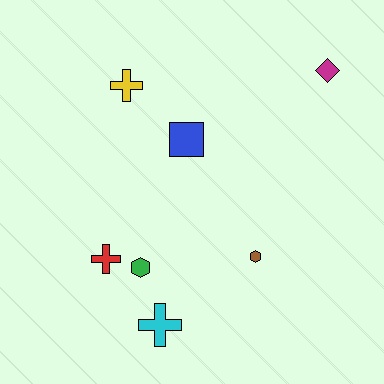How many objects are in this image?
There are 7 objects.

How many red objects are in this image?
There is 1 red object.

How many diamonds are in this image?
There is 1 diamond.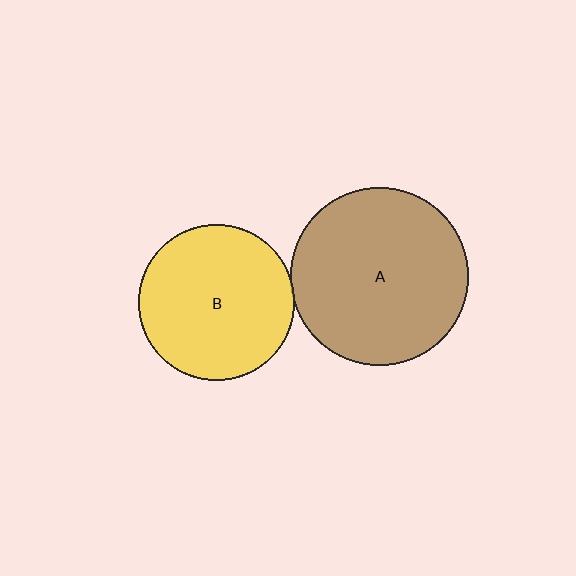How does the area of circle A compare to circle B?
Approximately 1.3 times.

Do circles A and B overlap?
Yes.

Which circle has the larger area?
Circle A (brown).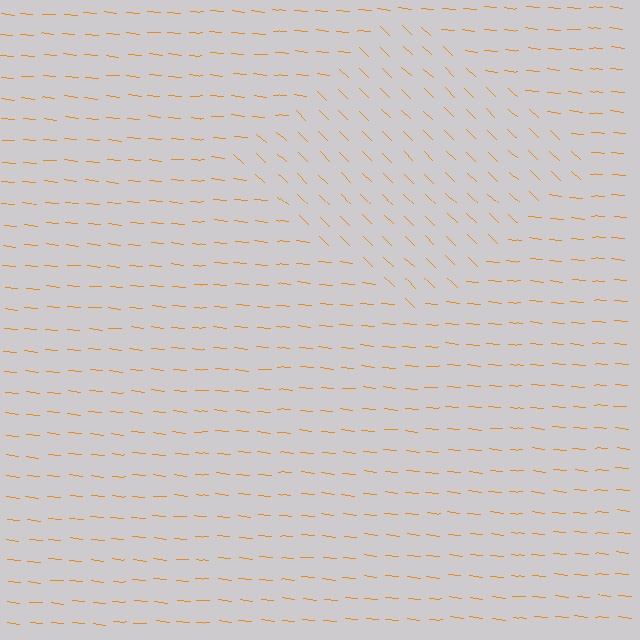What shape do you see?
I see a diamond.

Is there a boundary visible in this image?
Yes, there is a texture boundary formed by a change in line orientation.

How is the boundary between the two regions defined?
The boundary is defined purely by a change in line orientation (approximately 38 degrees difference). All lines are the same color and thickness.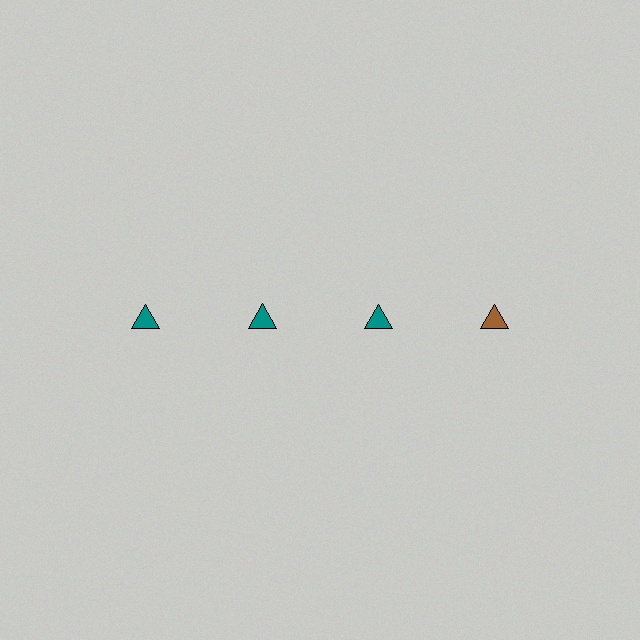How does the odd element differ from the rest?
It has a different color: brown instead of teal.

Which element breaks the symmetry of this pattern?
The brown triangle in the top row, second from right column breaks the symmetry. All other shapes are teal triangles.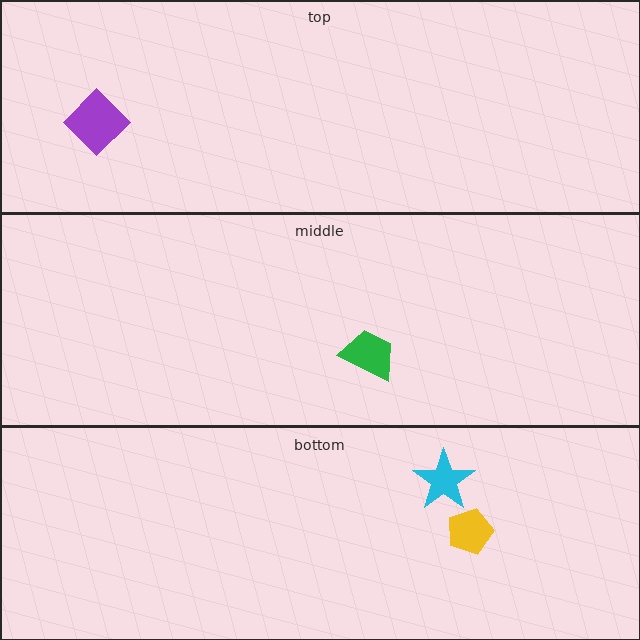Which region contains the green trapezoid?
The middle region.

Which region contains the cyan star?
The bottom region.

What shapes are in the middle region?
The green trapezoid.